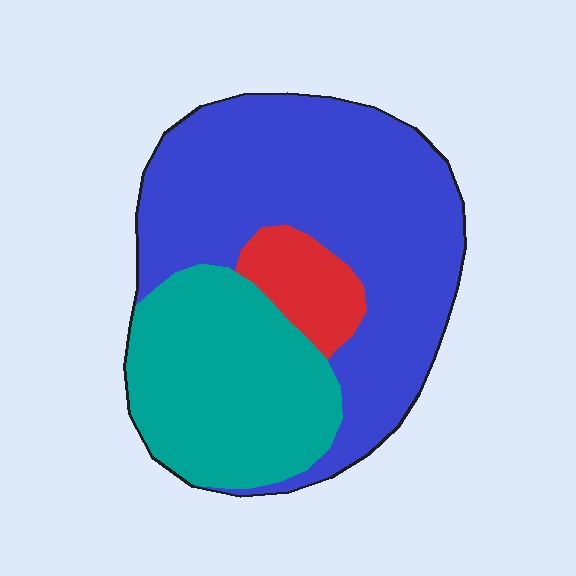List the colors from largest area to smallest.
From largest to smallest: blue, teal, red.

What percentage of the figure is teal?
Teal takes up about one third (1/3) of the figure.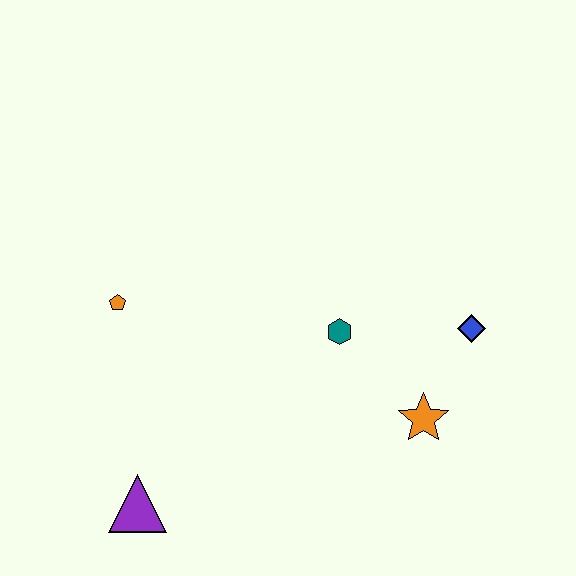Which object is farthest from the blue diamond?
The purple triangle is farthest from the blue diamond.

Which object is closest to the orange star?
The blue diamond is closest to the orange star.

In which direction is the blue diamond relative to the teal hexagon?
The blue diamond is to the right of the teal hexagon.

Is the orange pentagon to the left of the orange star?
Yes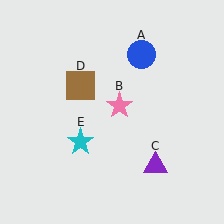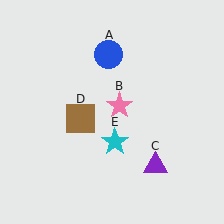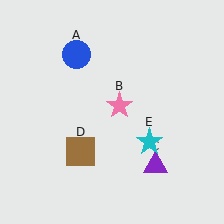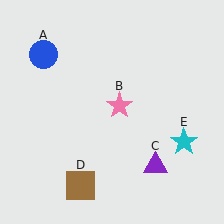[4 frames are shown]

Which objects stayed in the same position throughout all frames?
Pink star (object B) and purple triangle (object C) remained stationary.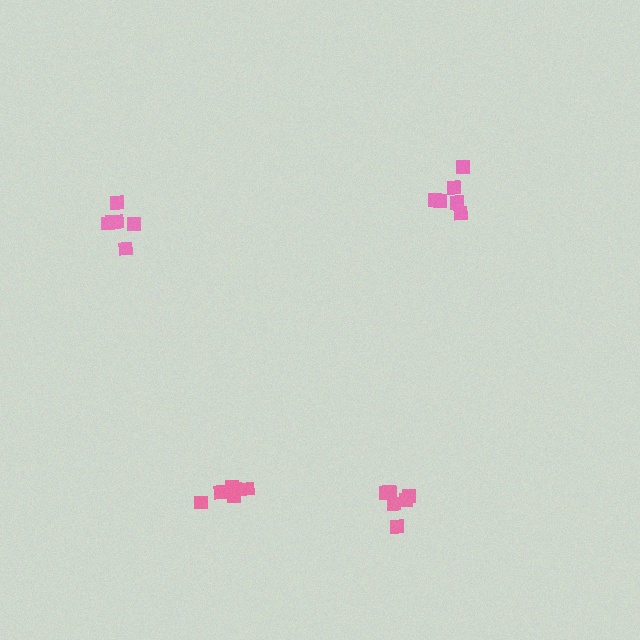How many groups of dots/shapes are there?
There are 4 groups.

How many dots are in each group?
Group 1: 6 dots, Group 2: 6 dots, Group 3: 6 dots, Group 4: 6 dots (24 total).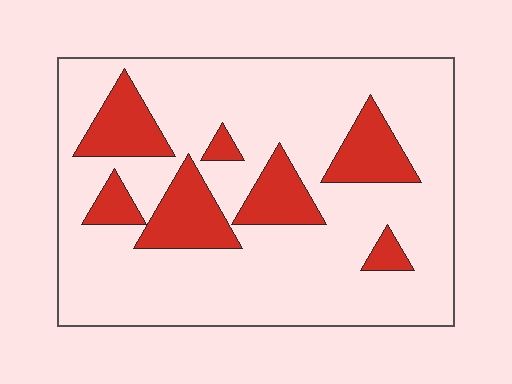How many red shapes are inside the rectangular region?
7.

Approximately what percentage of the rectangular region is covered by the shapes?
Approximately 20%.